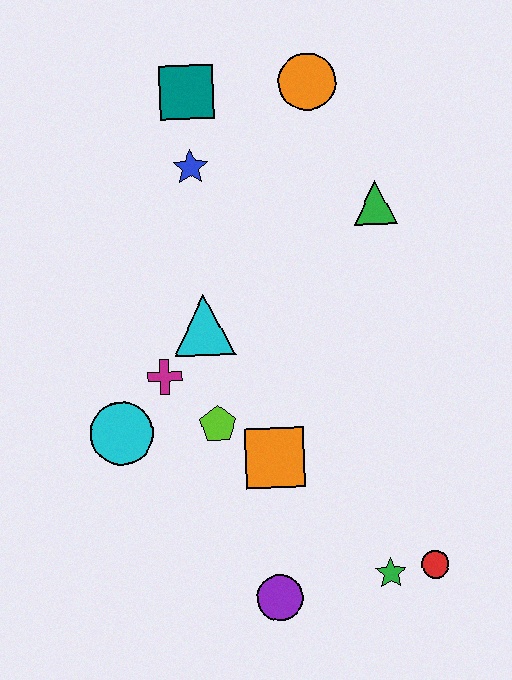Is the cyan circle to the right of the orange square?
No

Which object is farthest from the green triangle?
The purple circle is farthest from the green triangle.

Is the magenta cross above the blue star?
No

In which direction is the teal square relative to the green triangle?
The teal square is to the left of the green triangle.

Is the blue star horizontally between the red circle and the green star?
No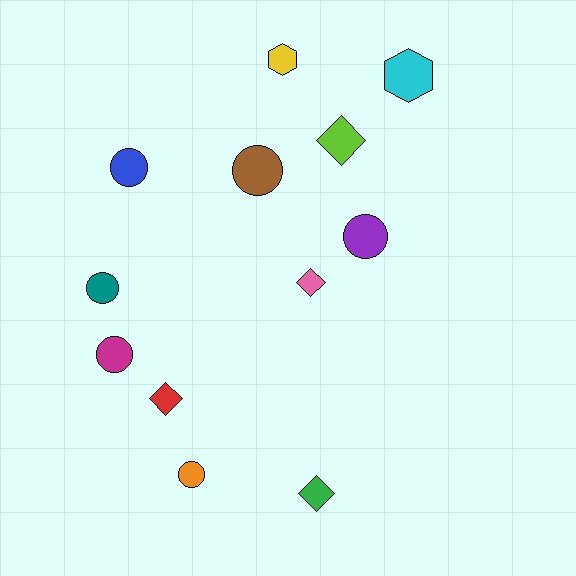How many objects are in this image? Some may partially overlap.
There are 12 objects.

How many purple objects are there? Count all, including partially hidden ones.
There is 1 purple object.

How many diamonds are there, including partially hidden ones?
There are 4 diamonds.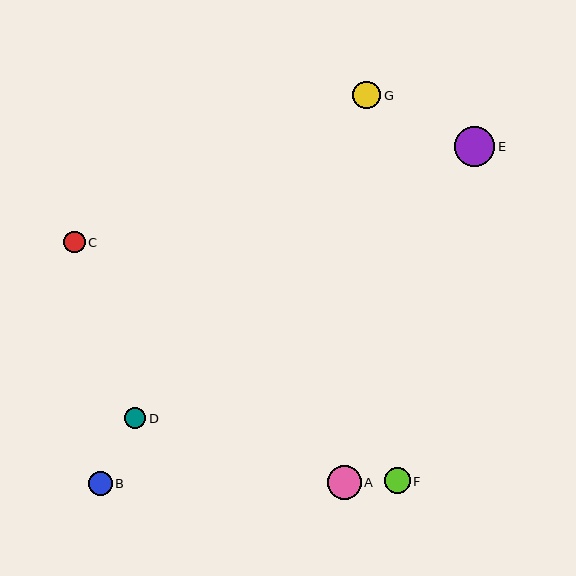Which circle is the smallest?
Circle D is the smallest with a size of approximately 21 pixels.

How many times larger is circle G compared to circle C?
Circle G is approximately 1.3 times the size of circle C.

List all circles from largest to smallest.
From largest to smallest: E, A, G, F, B, C, D.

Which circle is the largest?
Circle E is the largest with a size of approximately 40 pixels.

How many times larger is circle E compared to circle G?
Circle E is approximately 1.4 times the size of circle G.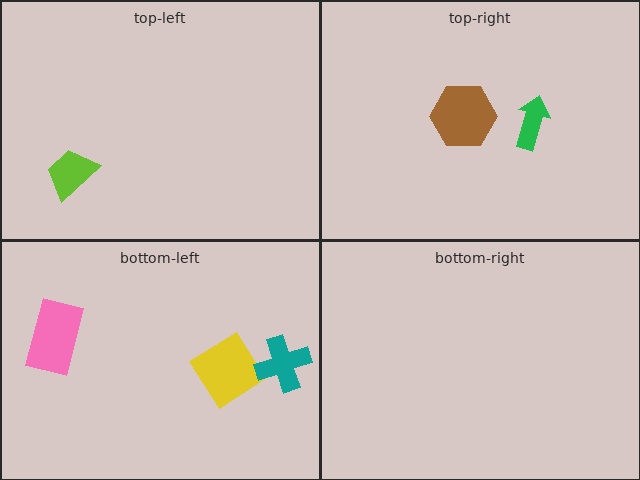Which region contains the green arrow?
The top-right region.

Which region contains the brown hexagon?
The top-right region.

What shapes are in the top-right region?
The brown hexagon, the green arrow.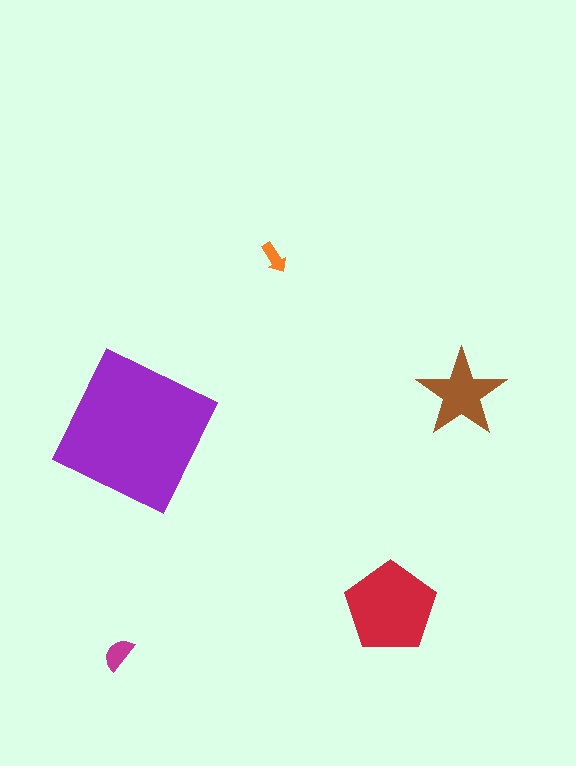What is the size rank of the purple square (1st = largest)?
1st.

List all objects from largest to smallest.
The purple square, the red pentagon, the brown star, the magenta semicircle, the orange arrow.